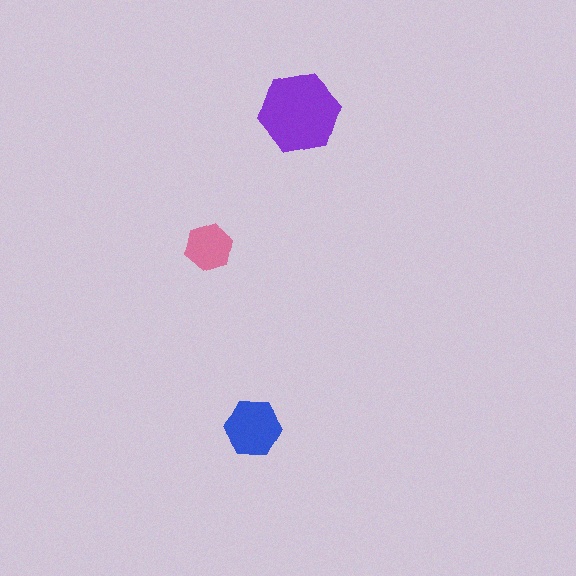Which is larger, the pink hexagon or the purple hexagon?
The purple one.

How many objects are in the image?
There are 3 objects in the image.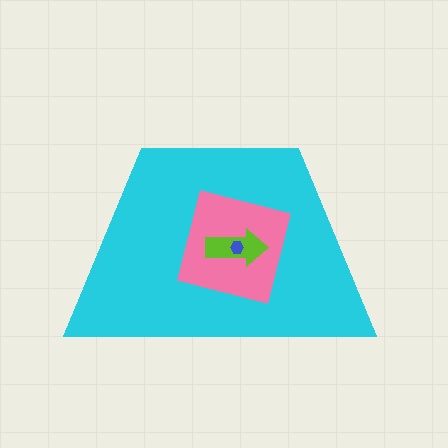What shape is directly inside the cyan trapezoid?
The pink square.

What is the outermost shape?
The cyan trapezoid.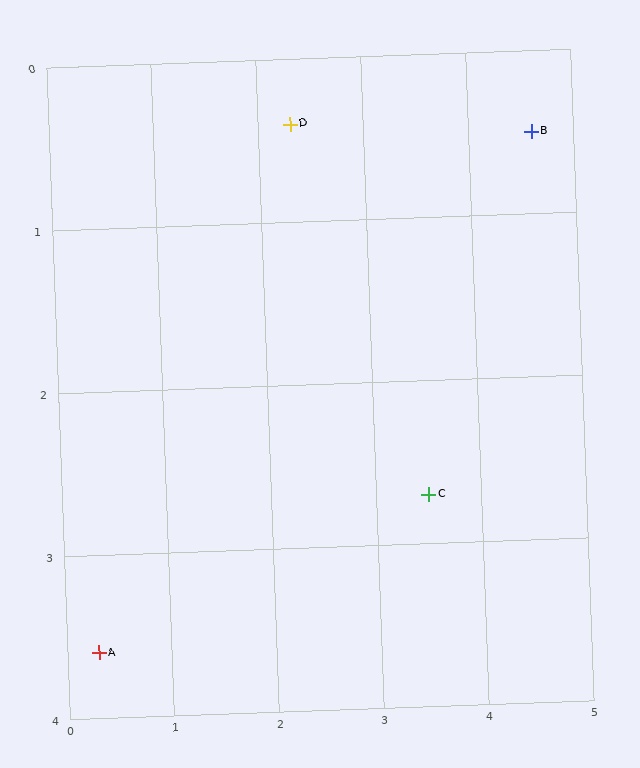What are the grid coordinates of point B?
Point B is at approximately (4.6, 0.5).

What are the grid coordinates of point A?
Point A is at approximately (0.3, 3.6).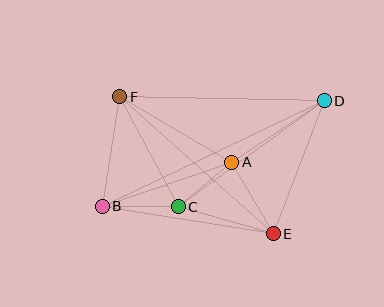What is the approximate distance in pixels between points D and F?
The distance between D and F is approximately 205 pixels.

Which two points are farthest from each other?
Points B and D are farthest from each other.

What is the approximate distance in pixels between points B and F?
The distance between B and F is approximately 111 pixels.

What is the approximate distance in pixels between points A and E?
The distance between A and E is approximately 83 pixels.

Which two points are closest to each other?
Points A and C are closest to each other.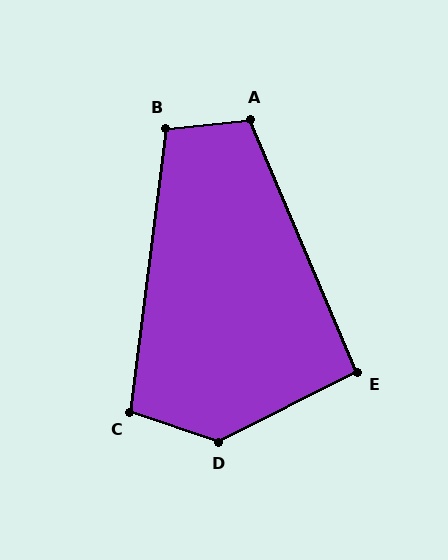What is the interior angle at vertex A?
Approximately 107 degrees (obtuse).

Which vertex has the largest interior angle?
D, at approximately 135 degrees.